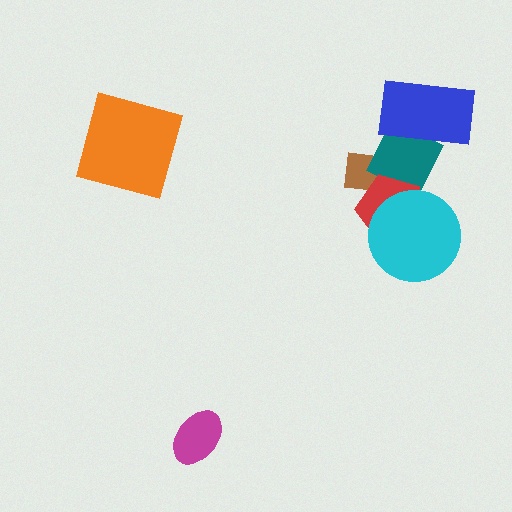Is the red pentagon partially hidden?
Yes, it is partially covered by another shape.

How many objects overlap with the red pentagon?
3 objects overlap with the red pentagon.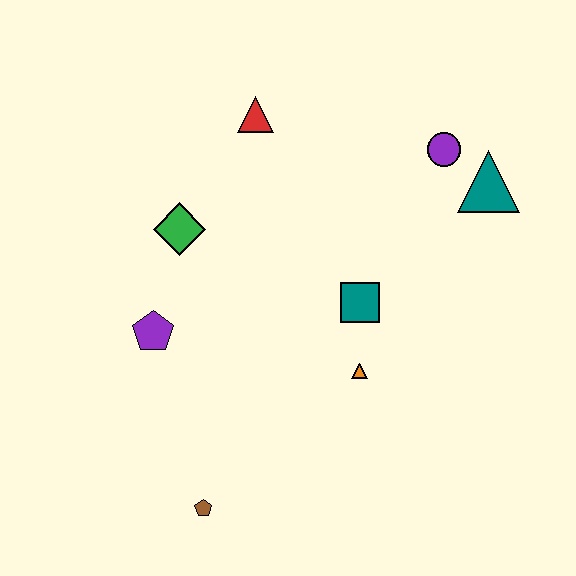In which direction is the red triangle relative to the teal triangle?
The red triangle is to the left of the teal triangle.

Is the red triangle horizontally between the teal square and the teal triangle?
No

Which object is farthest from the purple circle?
The brown pentagon is farthest from the purple circle.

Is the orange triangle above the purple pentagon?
No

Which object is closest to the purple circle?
The teal triangle is closest to the purple circle.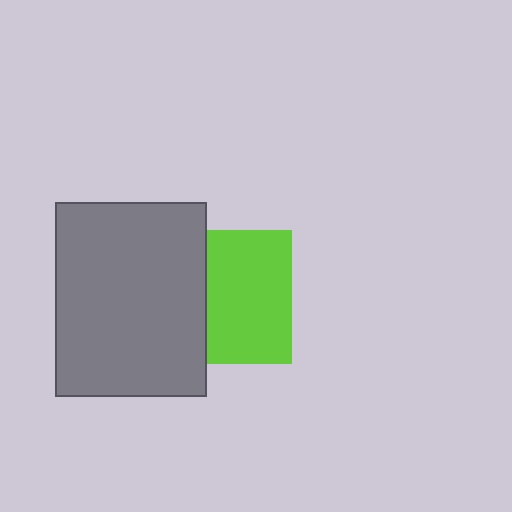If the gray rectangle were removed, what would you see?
You would see the complete lime square.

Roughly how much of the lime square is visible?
About half of it is visible (roughly 64%).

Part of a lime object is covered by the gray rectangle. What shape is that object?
It is a square.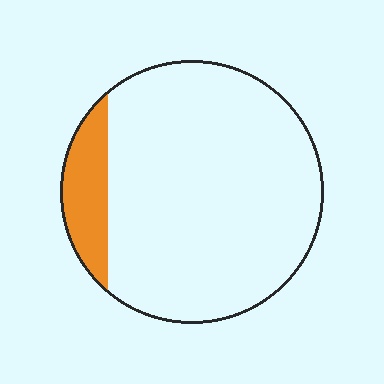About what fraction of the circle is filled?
About one eighth (1/8).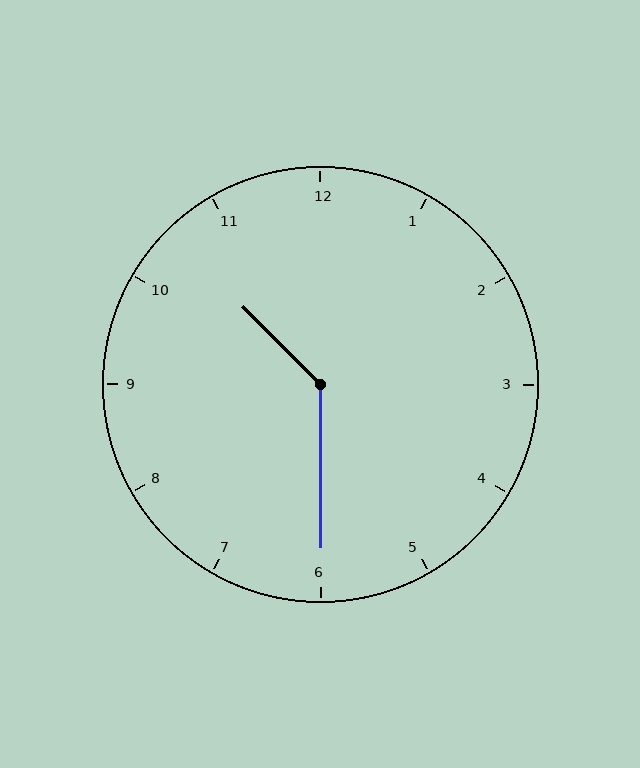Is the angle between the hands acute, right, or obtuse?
It is obtuse.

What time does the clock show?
10:30.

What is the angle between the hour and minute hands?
Approximately 135 degrees.